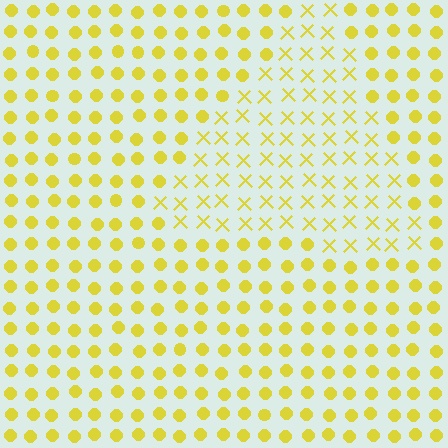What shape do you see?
I see a triangle.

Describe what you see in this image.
The image is filled with small yellow elements arranged in a uniform grid. A triangle-shaped region contains X marks, while the surrounding area contains circles. The boundary is defined purely by the change in element shape.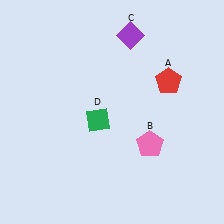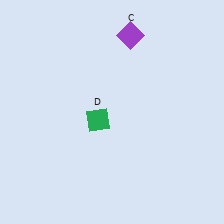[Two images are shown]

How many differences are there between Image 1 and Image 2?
There are 2 differences between the two images.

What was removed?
The pink pentagon (B), the red pentagon (A) were removed in Image 2.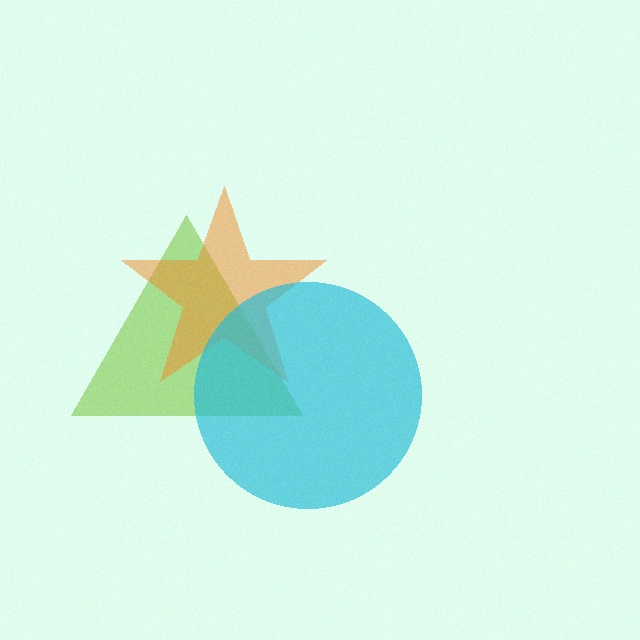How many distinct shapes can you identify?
There are 3 distinct shapes: a lime triangle, an orange star, a cyan circle.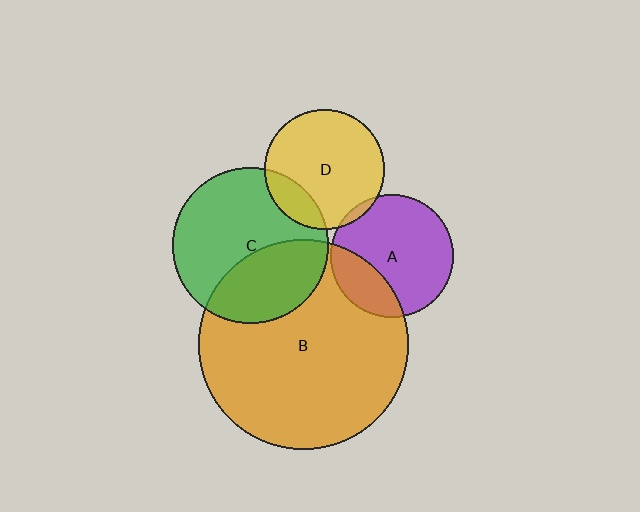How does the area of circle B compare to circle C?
Approximately 1.8 times.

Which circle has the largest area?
Circle B (orange).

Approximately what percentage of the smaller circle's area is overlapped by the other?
Approximately 5%.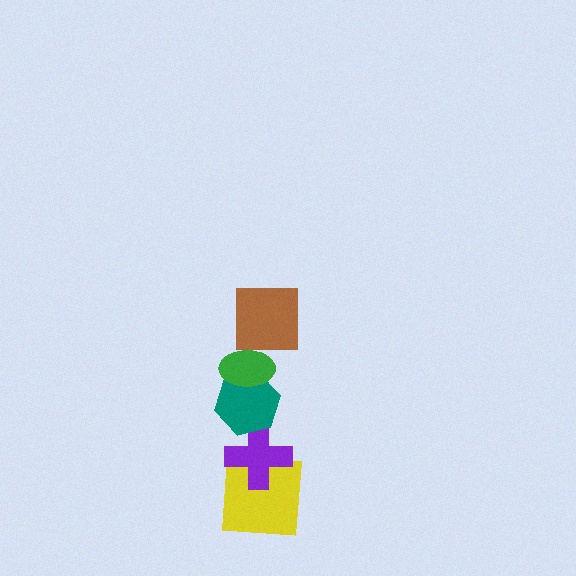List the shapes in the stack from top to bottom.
From top to bottom: the brown square, the green ellipse, the teal hexagon, the purple cross, the yellow square.